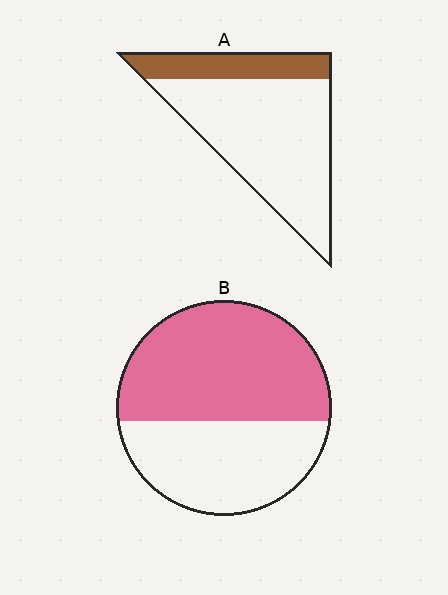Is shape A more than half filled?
No.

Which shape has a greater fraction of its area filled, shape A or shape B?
Shape B.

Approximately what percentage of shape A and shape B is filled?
A is approximately 25% and B is approximately 60%.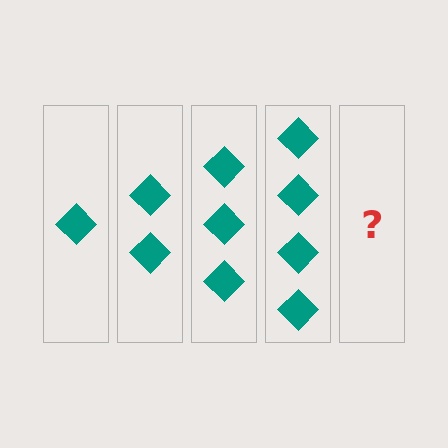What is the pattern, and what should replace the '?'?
The pattern is that each step adds one more diamond. The '?' should be 5 diamonds.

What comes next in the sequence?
The next element should be 5 diamonds.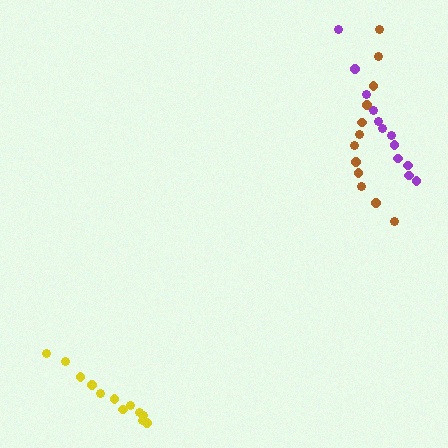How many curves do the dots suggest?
There are 3 distinct paths.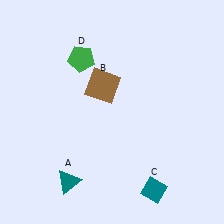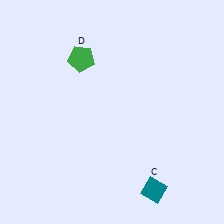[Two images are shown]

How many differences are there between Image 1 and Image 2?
There are 2 differences between the two images.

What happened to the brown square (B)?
The brown square (B) was removed in Image 2. It was in the top-left area of Image 1.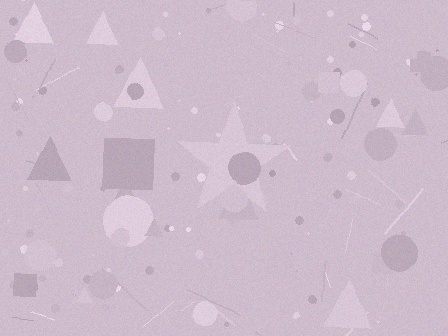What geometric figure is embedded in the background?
A star is embedded in the background.